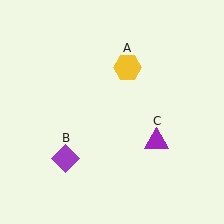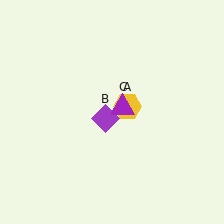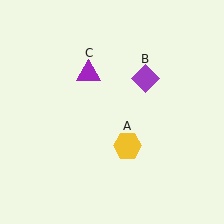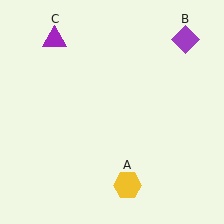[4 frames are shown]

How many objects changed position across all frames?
3 objects changed position: yellow hexagon (object A), purple diamond (object B), purple triangle (object C).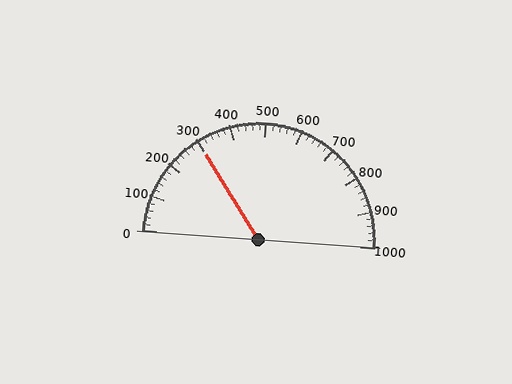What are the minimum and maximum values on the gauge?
The gauge ranges from 0 to 1000.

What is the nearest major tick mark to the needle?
The nearest major tick mark is 300.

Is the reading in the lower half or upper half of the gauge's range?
The reading is in the lower half of the range (0 to 1000).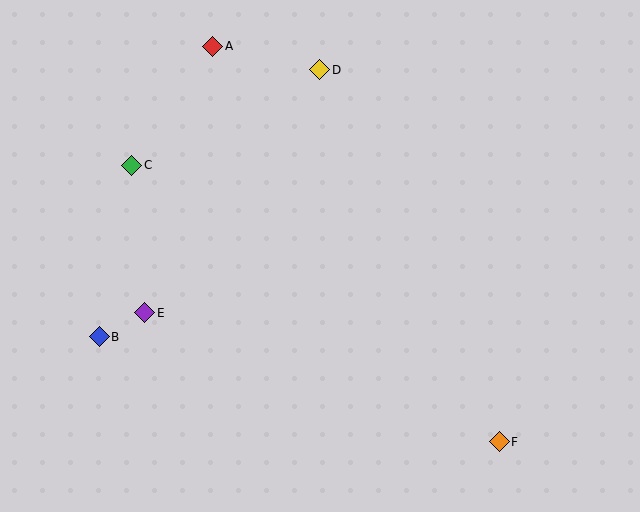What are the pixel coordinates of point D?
Point D is at (320, 70).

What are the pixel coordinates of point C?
Point C is at (132, 165).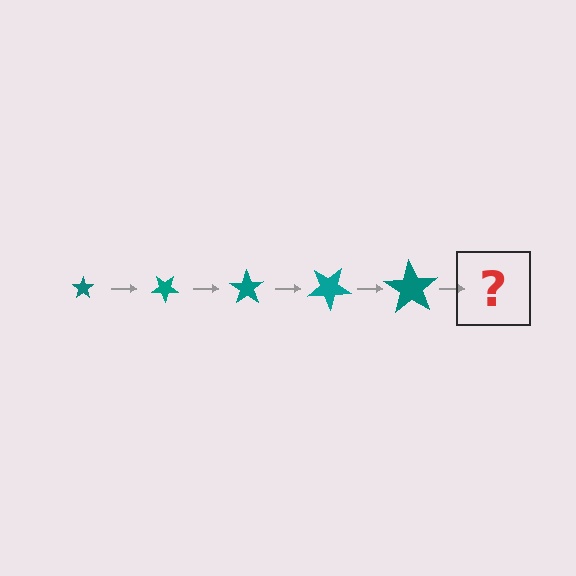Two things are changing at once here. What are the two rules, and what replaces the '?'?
The two rules are that the star grows larger each step and it rotates 35 degrees each step. The '?' should be a star, larger than the previous one and rotated 175 degrees from the start.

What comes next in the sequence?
The next element should be a star, larger than the previous one and rotated 175 degrees from the start.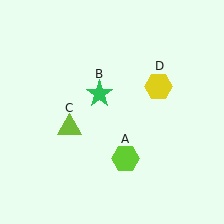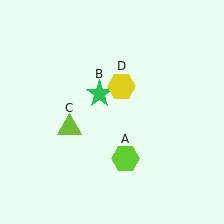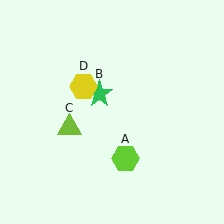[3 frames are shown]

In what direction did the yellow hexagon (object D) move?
The yellow hexagon (object D) moved left.